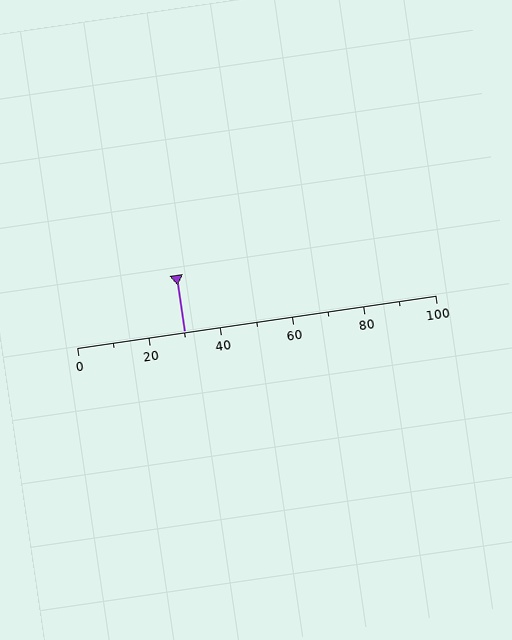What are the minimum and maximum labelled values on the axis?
The axis runs from 0 to 100.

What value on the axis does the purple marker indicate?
The marker indicates approximately 30.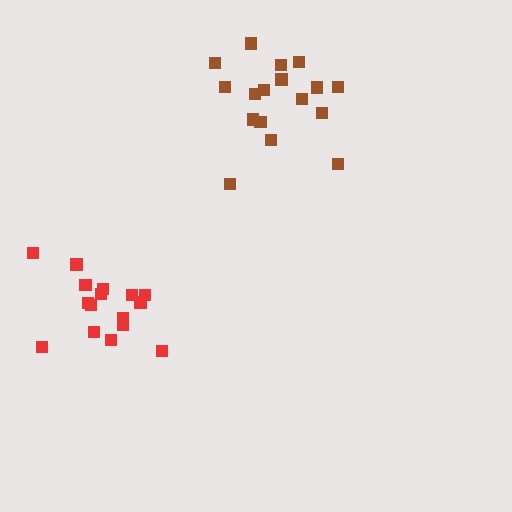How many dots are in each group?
Group 1: 16 dots, Group 2: 17 dots (33 total).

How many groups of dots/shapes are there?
There are 2 groups.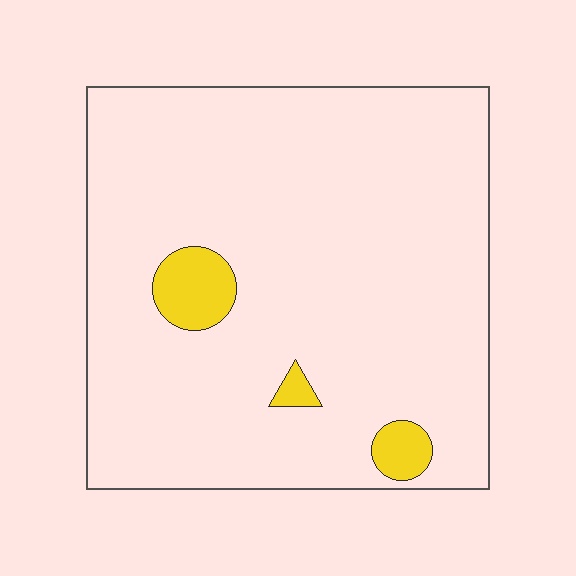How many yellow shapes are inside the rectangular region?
3.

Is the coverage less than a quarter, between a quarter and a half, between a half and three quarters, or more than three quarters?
Less than a quarter.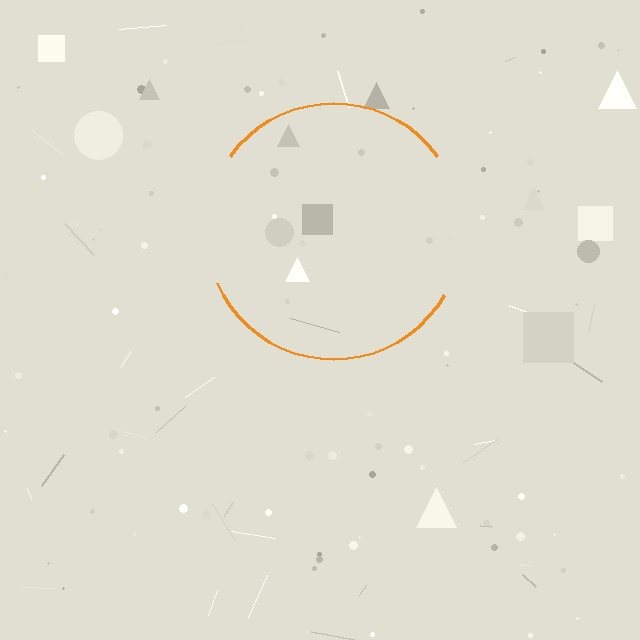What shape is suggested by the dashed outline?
The dashed outline suggests a circle.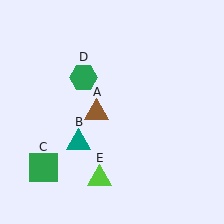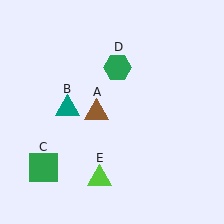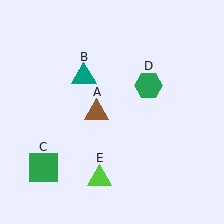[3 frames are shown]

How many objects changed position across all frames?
2 objects changed position: teal triangle (object B), green hexagon (object D).